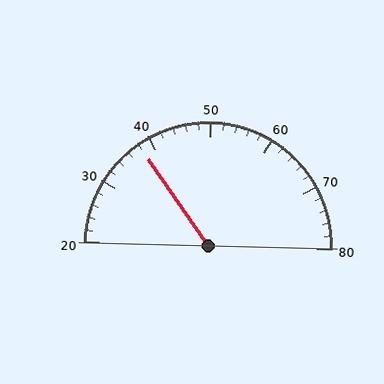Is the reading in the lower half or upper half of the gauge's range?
The reading is in the lower half of the range (20 to 80).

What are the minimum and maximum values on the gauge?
The gauge ranges from 20 to 80.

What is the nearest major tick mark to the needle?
The nearest major tick mark is 40.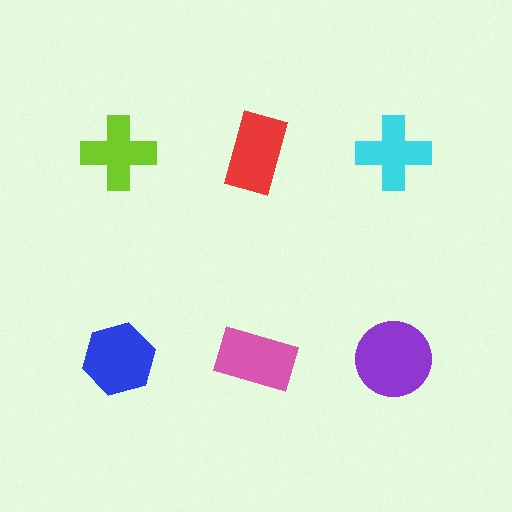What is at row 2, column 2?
A pink rectangle.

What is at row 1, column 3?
A cyan cross.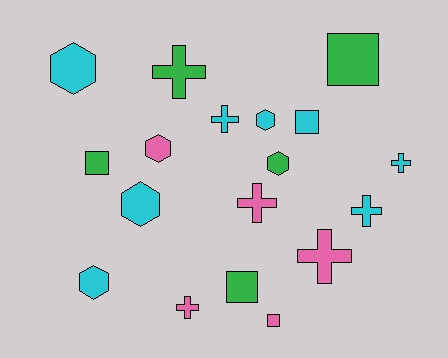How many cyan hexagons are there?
There are 4 cyan hexagons.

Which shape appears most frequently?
Cross, with 7 objects.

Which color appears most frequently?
Cyan, with 8 objects.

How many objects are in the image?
There are 18 objects.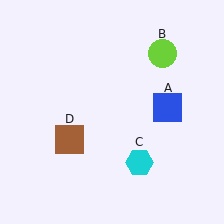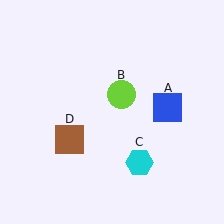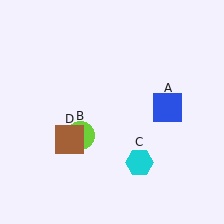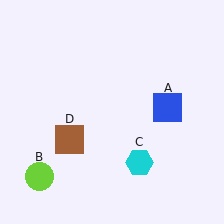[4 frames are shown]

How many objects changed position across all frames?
1 object changed position: lime circle (object B).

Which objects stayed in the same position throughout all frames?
Blue square (object A) and cyan hexagon (object C) and brown square (object D) remained stationary.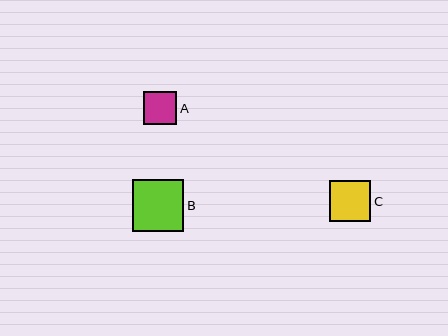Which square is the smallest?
Square A is the smallest with a size of approximately 33 pixels.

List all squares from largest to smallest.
From largest to smallest: B, C, A.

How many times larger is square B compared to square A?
Square B is approximately 1.6 times the size of square A.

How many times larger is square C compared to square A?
Square C is approximately 1.2 times the size of square A.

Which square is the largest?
Square B is the largest with a size of approximately 52 pixels.